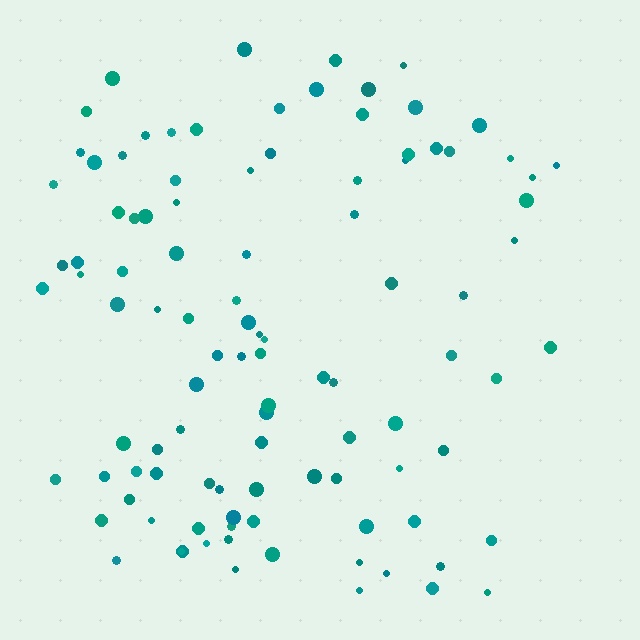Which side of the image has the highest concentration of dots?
The left.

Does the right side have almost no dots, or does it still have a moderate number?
Still a moderate number, just noticeably fewer than the left.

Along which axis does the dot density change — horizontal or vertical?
Horizontal.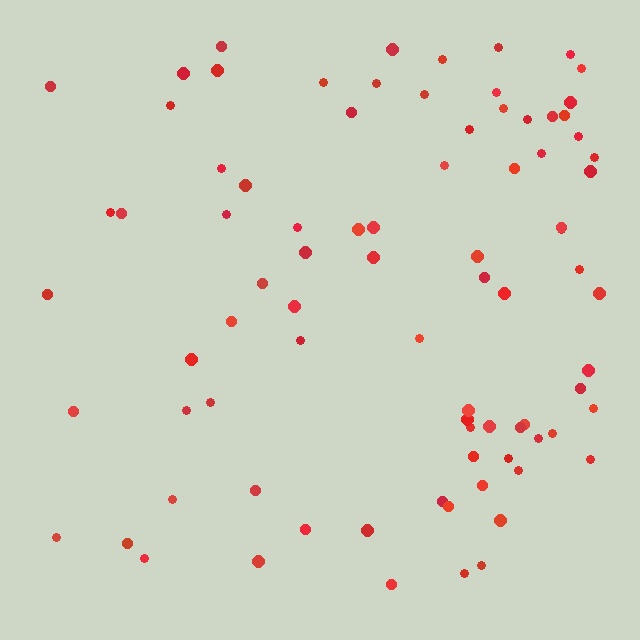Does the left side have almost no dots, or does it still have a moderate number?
Still a moderate number, just noticeably fewer than the right.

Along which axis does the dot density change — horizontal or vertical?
Horizontal.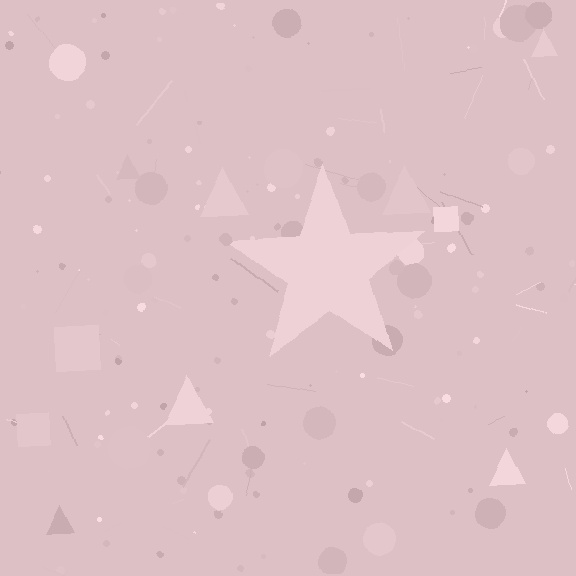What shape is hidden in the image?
A star is hidden in the image.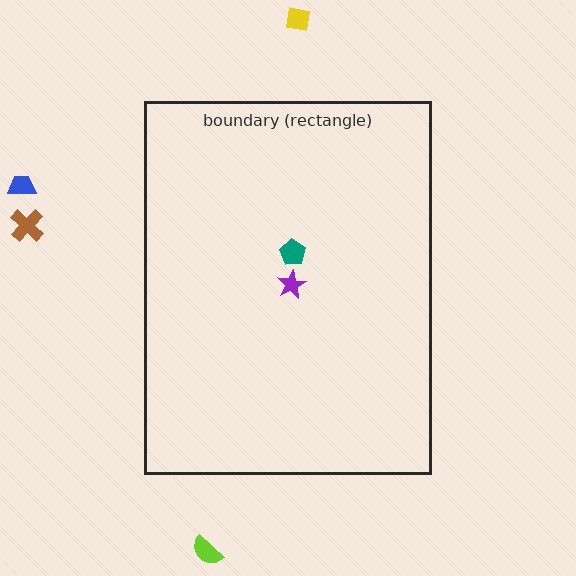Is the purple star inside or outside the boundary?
Inside.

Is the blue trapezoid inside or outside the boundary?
Outside.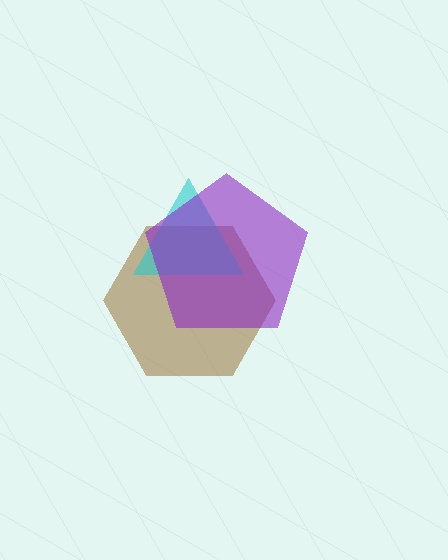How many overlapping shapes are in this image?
There are 3 overlapping shapes in the image.